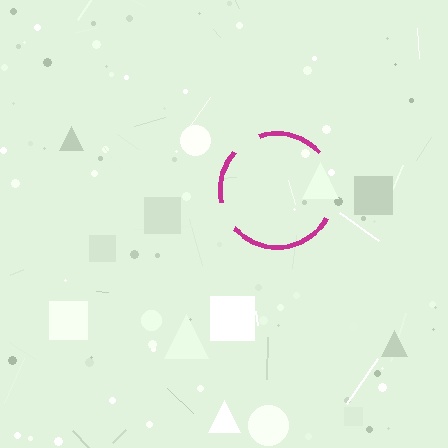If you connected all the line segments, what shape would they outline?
They would outline a circle.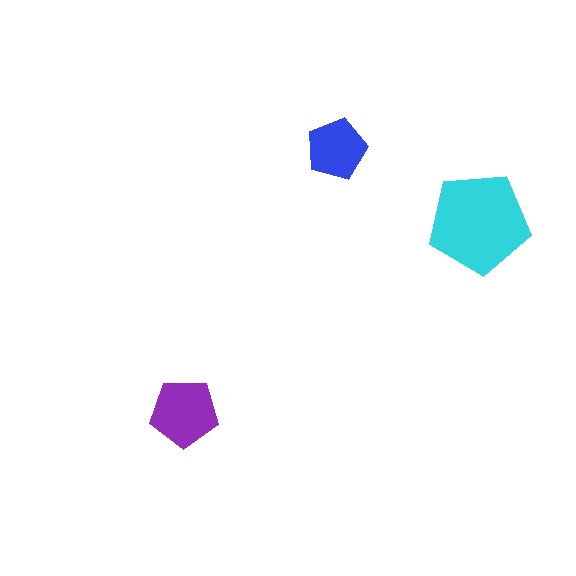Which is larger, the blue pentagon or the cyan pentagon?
The cyan one.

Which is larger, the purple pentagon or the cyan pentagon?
The cyan one.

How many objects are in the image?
There are 3 objects in the image.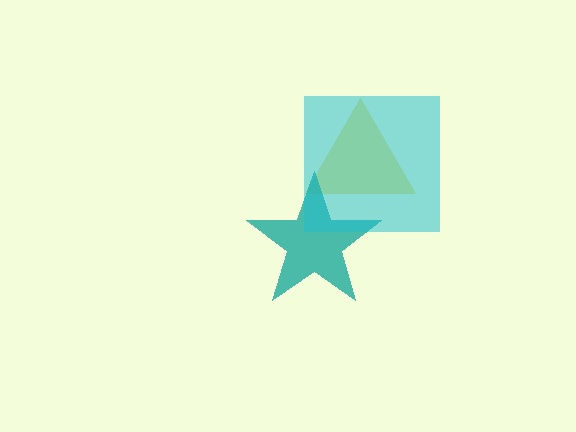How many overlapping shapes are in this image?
There are 3 overlapping shapes in the image.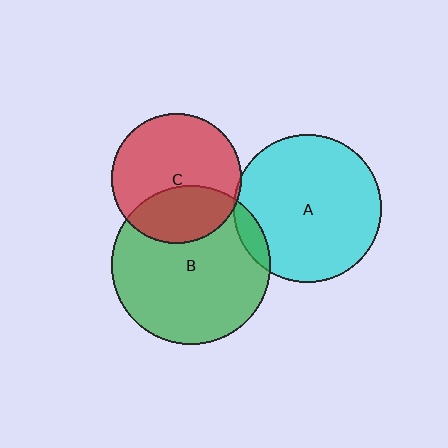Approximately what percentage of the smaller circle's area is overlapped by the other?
Approximately 10%.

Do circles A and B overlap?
Yes.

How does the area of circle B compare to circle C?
Approximately 1.5 times.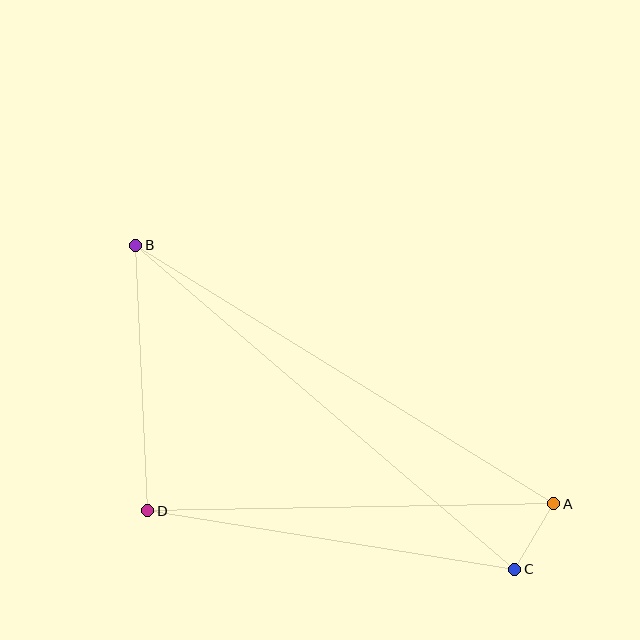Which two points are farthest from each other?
Points B and C are farthest from each other.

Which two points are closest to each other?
Points A and C are closest to each other.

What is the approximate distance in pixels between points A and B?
The distance between A and B is approximately 492 pixels.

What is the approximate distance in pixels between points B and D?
The distance between B and D is approximately 266 pixels.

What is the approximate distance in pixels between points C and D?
The distance between C and D is approximately 372 pixels.